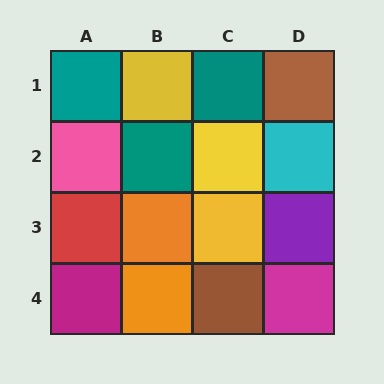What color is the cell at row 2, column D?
Cyan.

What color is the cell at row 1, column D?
Brown.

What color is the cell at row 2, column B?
Teal.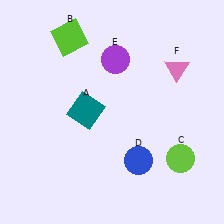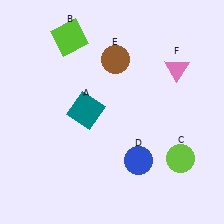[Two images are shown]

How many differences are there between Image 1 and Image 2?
There is 1 difference between the two images.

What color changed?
The circle (E) changed from purple in Image 1 to brown in Image 2.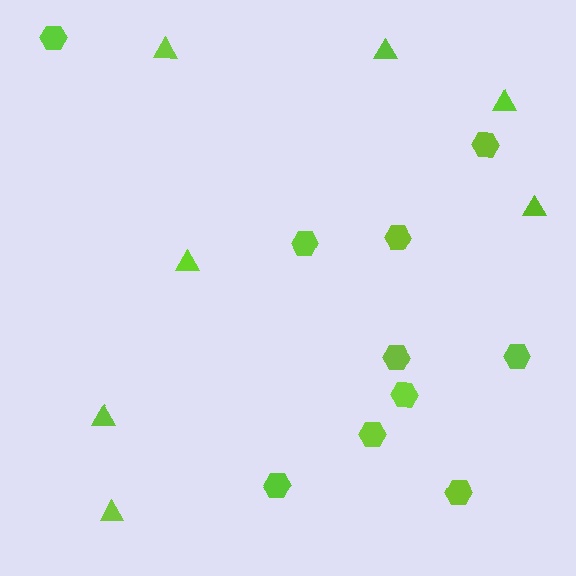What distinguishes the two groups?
There are 2 groups: one group of hexagons (10) and one group of triangles (7).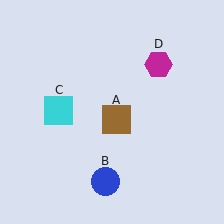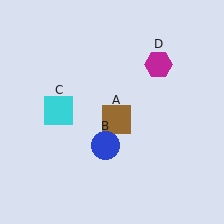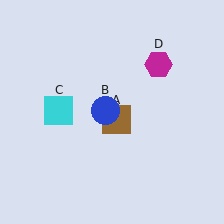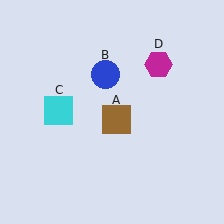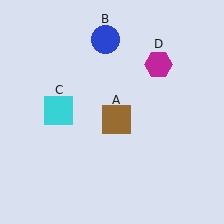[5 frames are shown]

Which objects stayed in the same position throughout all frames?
Brown square (object A) and cyan square (object C) and magenta hexagon (object D) remained stationary.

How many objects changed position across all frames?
1 object changed position: blue circle (object B).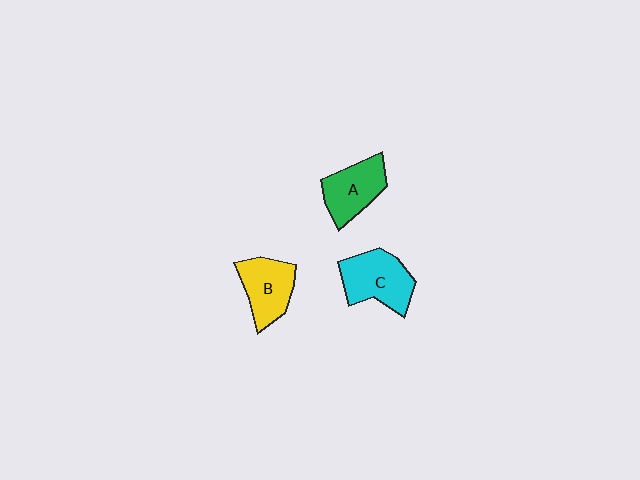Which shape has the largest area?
Shape C (cyan).